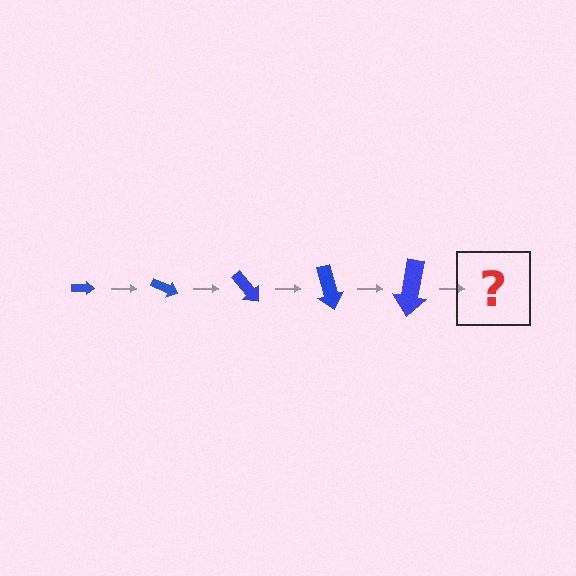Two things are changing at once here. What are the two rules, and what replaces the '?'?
The two rules are that the arrow grows larger each step and it rotates 25 degrees each step. The '?' should be an arrow, larger than the previous one and rotated 125 degrees from the start.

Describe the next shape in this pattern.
It should be an arrow, larger than the previous one and rotated 125 degrees from the start.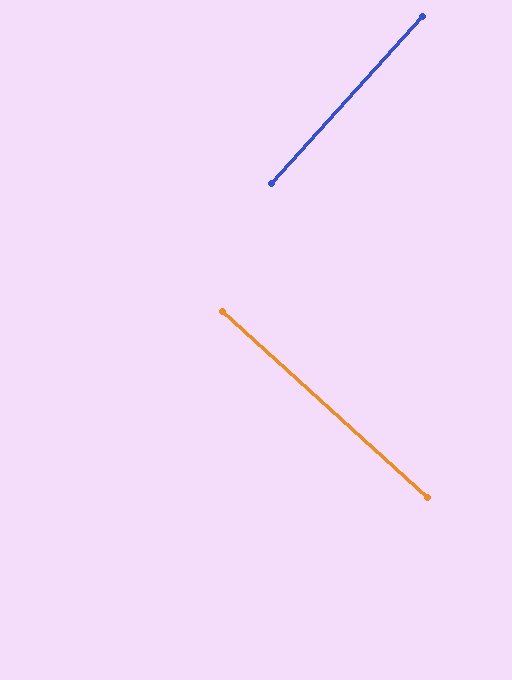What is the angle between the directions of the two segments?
Approximately 90 degrees.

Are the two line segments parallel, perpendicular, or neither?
Perpendicular — they meet at approximately 90°.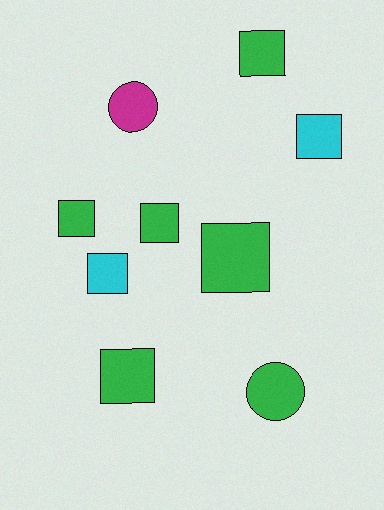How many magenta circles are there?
There is 1 magenta circle.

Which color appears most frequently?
Green, with 6 objects.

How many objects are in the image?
There are 9 objects.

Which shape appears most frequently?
Square, with 7 objects.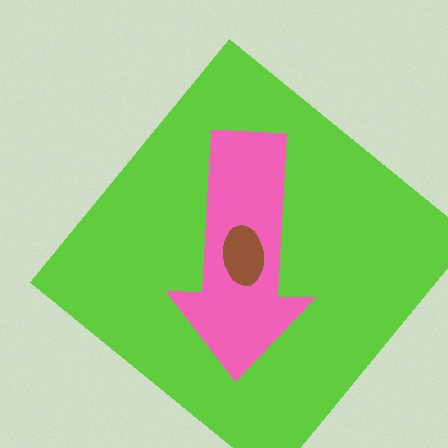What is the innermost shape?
The brown ellipse.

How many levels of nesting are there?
3.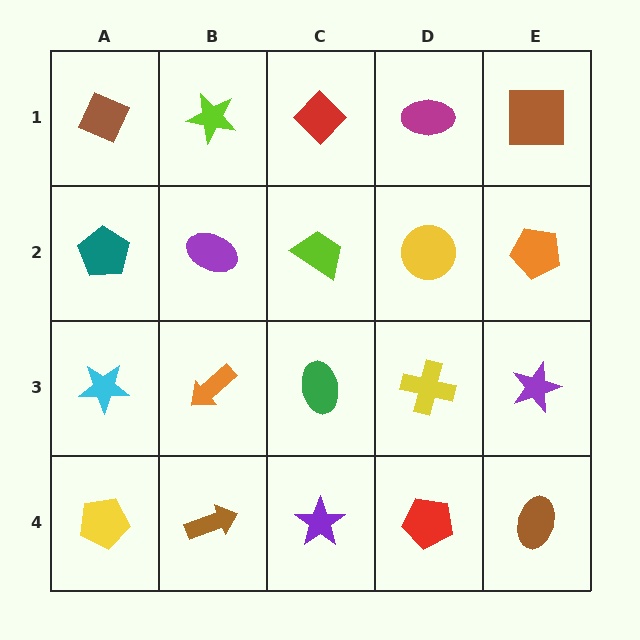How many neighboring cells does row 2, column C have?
4.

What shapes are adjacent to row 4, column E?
A purple star (row 3, column E), a red pentagon (row 4, column D).